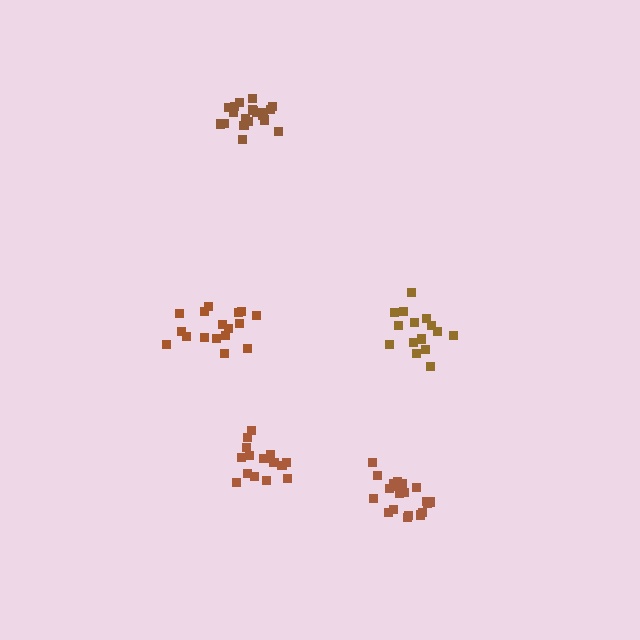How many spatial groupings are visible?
There are 5 spatial groupings.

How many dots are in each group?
Group 1: 20 dots, Group 2: 17 dots, Group 3: 17 dots, Group 4: 15 dots, Group 5: 21 dots (90 total).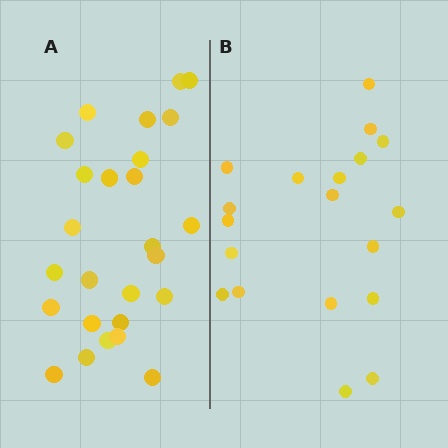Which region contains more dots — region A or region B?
Region A (the left region) has more dots.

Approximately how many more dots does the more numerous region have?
Region A has roughly 8 or so more dots than region B.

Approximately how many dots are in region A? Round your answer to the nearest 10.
About 30 dots. (The exact count is 26, which rounds to 30.)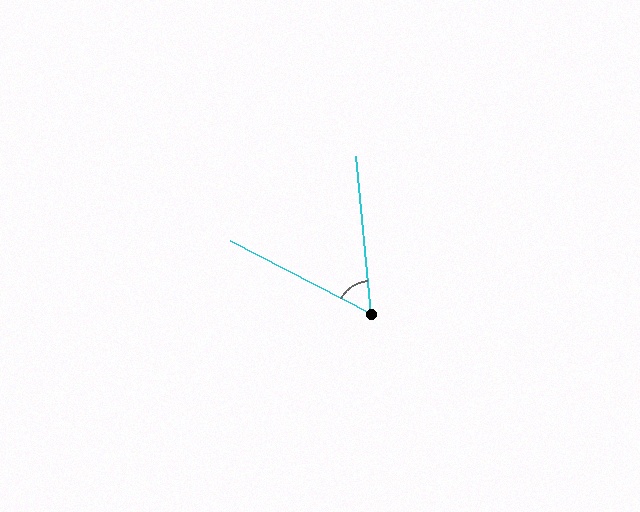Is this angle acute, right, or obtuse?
It is acute.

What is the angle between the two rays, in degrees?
Approximately 57 degrees.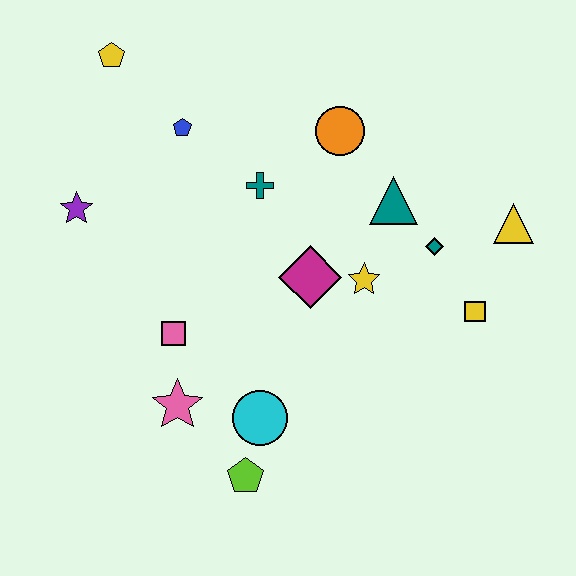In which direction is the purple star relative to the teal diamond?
The purple star is to the left of the teal diamond.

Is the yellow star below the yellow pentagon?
Yes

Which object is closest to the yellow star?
The magenta diamond is closest to the yellow star.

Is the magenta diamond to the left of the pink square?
No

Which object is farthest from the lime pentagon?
The yellow pentagon is farthest from the lime pentagon.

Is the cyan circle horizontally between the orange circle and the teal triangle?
No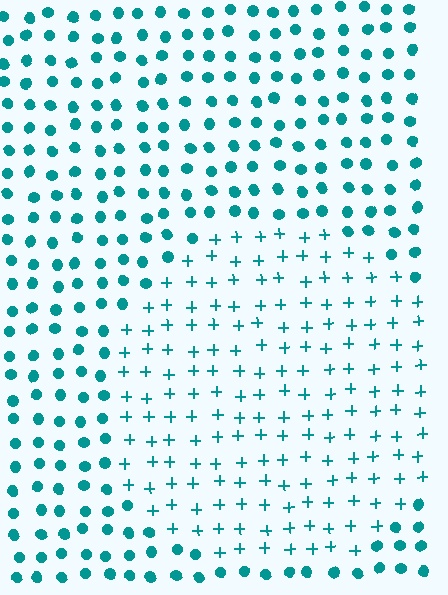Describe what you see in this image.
The image is filled with small teal elements arranged in a uniform grid. A circle-shaped region contains plus signs, while the surrounding area contains circles. The boundary is defined purely by the change in element shape.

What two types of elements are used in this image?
The image uses plus signs inside the circle region and circles outside it.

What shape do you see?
I see a circle.